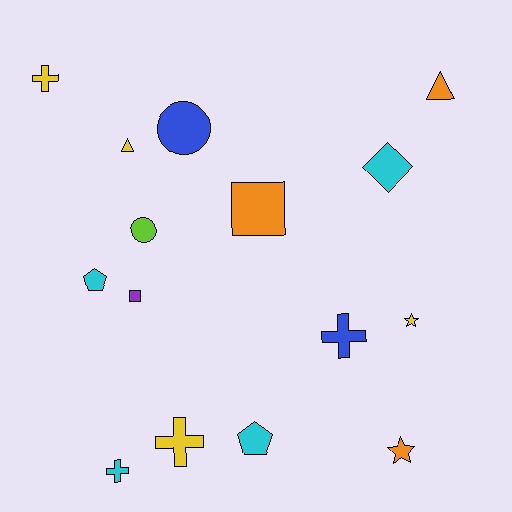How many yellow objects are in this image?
There are 4 yellow objects.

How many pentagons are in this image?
There are 2 pentagons.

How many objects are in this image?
There are 15 objects.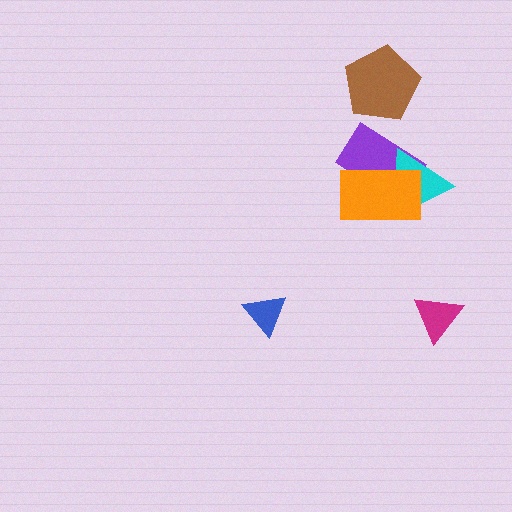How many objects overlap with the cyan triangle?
2 objects overlap with the cyan triangle.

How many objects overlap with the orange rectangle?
2 objects overlap with the orange rectangle.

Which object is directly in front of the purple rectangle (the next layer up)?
The cyan triangle is directly in front of the purple rectangle.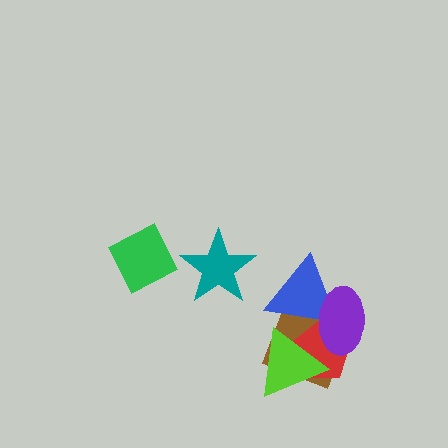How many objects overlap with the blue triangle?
4 objects overlap with the blue triangle.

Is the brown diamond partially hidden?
Yes, it is partially covered by another shape.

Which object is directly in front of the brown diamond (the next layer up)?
The red pentagon is directly in front of the brown diamond.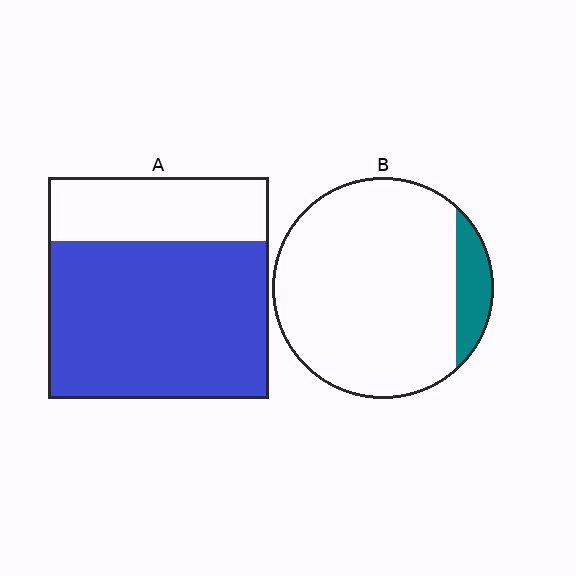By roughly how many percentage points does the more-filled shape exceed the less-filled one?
By roughly 60 percentage points (A over B).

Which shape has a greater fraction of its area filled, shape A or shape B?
Shape A.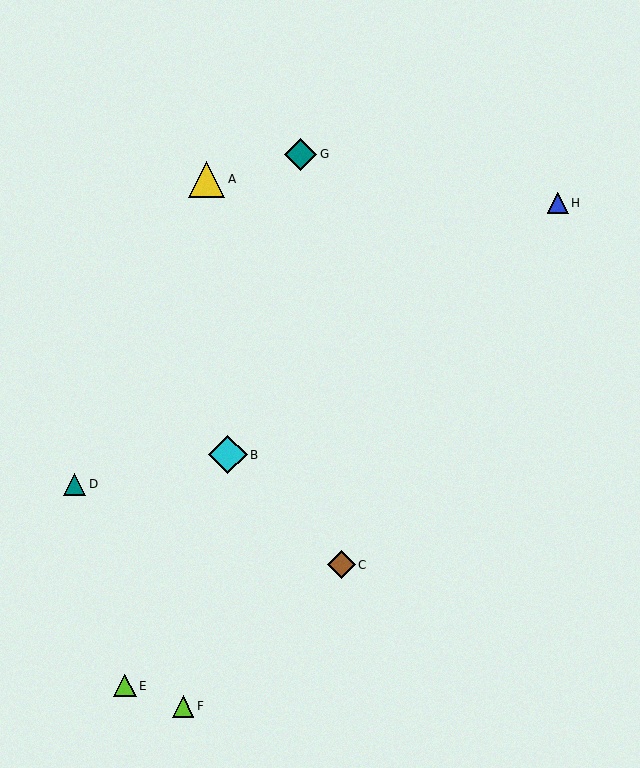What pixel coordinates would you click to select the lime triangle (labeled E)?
Click at (125, 686) to select the lime triangle E.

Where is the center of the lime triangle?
The center of the lime triangle is at (125, 686).